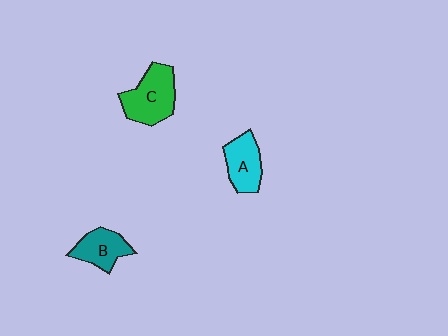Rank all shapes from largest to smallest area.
From largest to smallest: C (green), A (cyan), B (teal).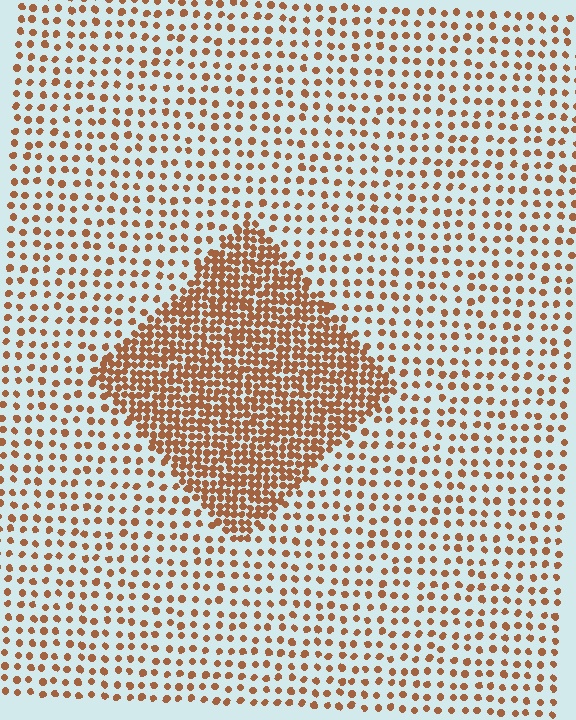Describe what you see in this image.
The image contains small brown elements arranged at two different densities. A diamond-shaped region is visible where the elements are more densely packed than the surrounding area.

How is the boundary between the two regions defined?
The boundary is defined by a change in element density (approximately 2.6x ratio). All elements are the same color, size, and shape.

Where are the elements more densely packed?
The elements are more densely packed inside the diamond boundary.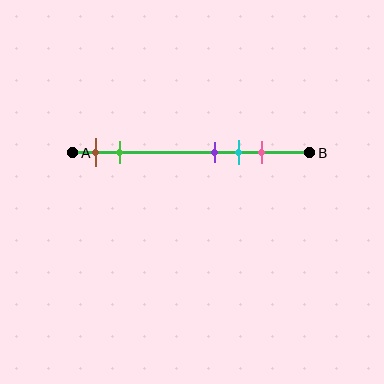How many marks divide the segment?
There are 5 marks dividing the segment.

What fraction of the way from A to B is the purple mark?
The purple mark is approximately 60% (0.6) of the way from A to B.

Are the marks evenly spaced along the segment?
No, the marks are not evenly spaced.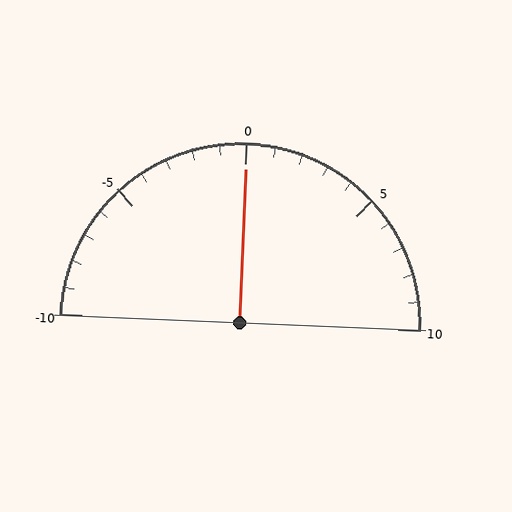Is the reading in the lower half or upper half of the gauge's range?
The reading is in the upper half of the range (-10 to 10).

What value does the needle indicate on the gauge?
The needle indicates approximately 0.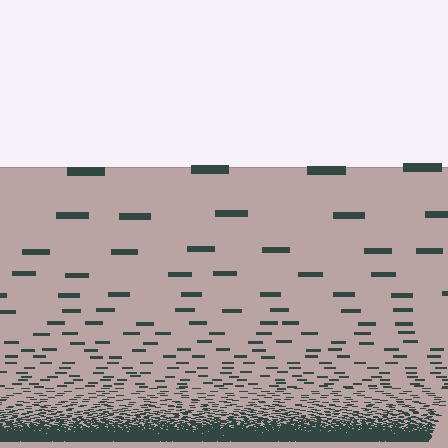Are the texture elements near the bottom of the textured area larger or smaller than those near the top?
Smaller. The gradient is inverted — elements near the bottom are smaller and denser.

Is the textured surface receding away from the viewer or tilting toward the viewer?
The surface appears to tilt toward the viewer. Texture elements get larger and sparser toward the top.